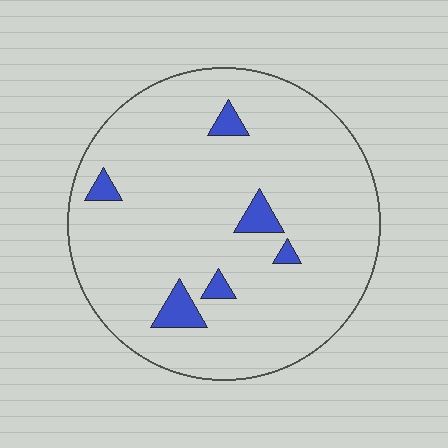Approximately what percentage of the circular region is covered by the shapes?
Approximately 5%.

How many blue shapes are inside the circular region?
6.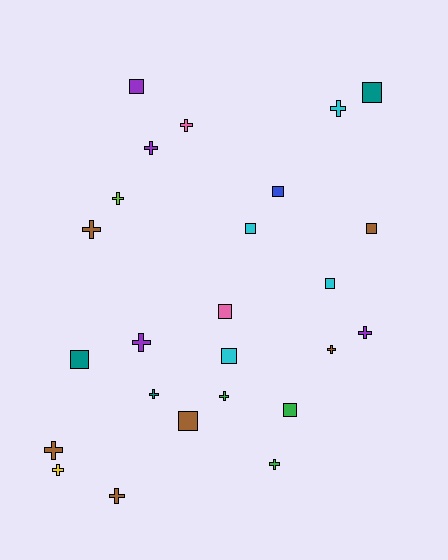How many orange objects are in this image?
There are no orange objects.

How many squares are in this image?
There are 11 squares.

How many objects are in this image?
There are 25 objects.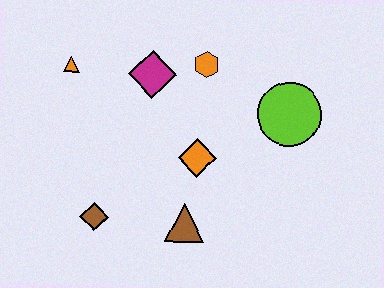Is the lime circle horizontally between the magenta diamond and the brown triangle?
No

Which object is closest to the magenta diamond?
The orange hexagon is closest to the magenta diamond.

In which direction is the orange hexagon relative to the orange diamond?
The orange hexagon is above the orange diamond.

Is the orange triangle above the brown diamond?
Yes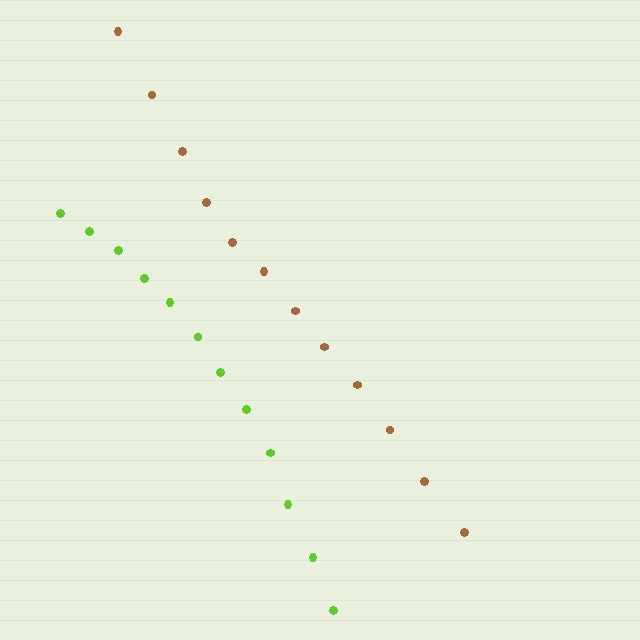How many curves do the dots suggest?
There are 2 distinct paths.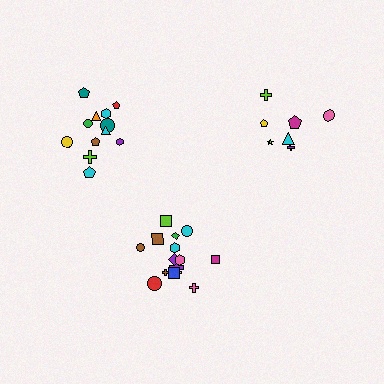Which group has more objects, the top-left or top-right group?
The top-left group.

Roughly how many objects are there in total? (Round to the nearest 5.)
Roughly 35 objects in total.